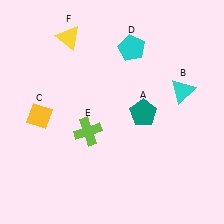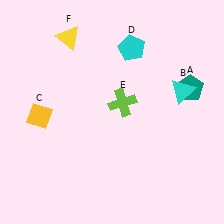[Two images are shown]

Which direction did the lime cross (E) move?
The lime cross (E) moved right.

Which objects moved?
The objects that moved are: the teal pentagon (A), the lime cross (E).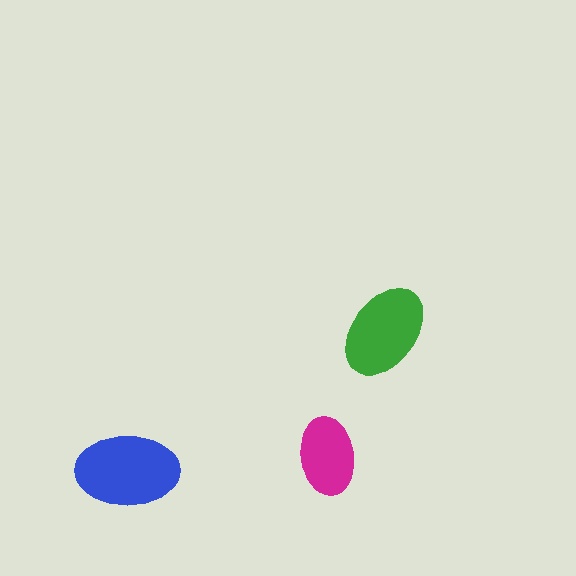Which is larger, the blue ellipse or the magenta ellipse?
The blue one.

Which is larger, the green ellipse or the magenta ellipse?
The green one.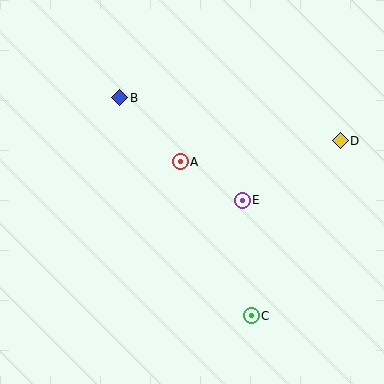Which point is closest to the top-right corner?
Point D is closest to the top-right corner.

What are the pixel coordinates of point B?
Point B is at (120, 98).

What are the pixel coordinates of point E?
Point E is at (242, 200).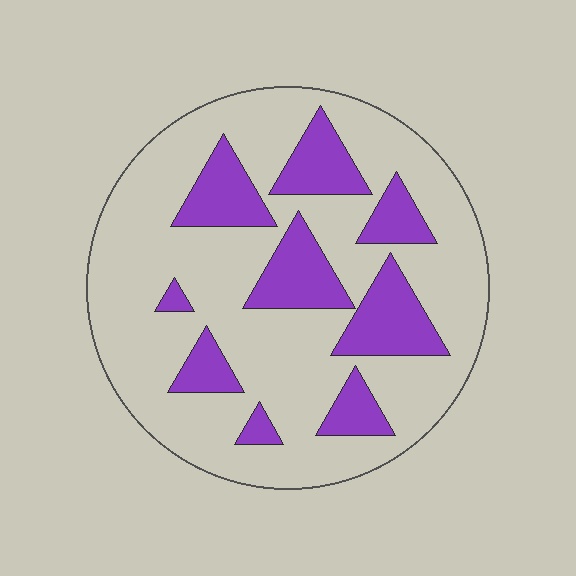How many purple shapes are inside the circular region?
9.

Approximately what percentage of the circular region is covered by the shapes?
Approximately 25%.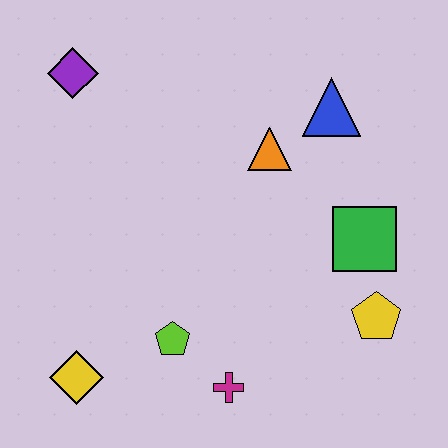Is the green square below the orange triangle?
Yes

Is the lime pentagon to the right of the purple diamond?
Yes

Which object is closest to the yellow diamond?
The lime pentagon is closest to the yellow diamond.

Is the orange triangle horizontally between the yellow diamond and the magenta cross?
No